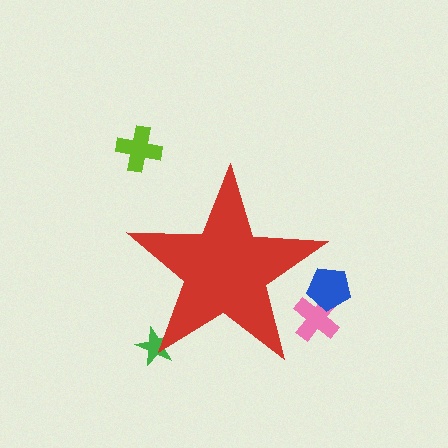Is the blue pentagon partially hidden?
Yes, the blue pentagon is partially hidden behind the red star.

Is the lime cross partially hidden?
No, the lime cross is fully visible.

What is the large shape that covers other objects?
A red star.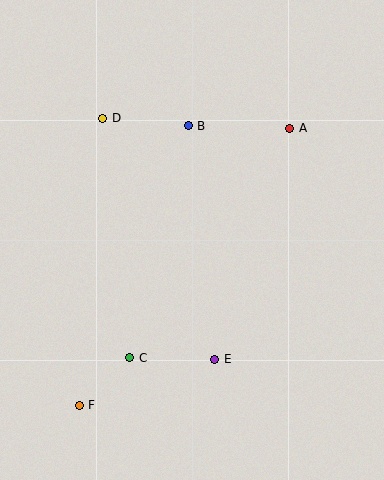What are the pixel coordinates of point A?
Point A is at (290, 128).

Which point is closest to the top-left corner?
Point D is closest to the top-left corner.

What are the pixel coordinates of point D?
Point D is at (103, 118).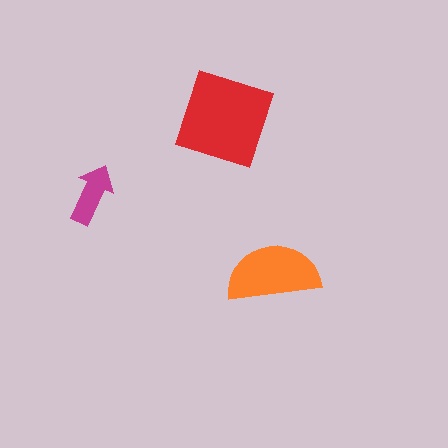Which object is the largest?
The red diamond.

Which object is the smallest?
The magenta arrow.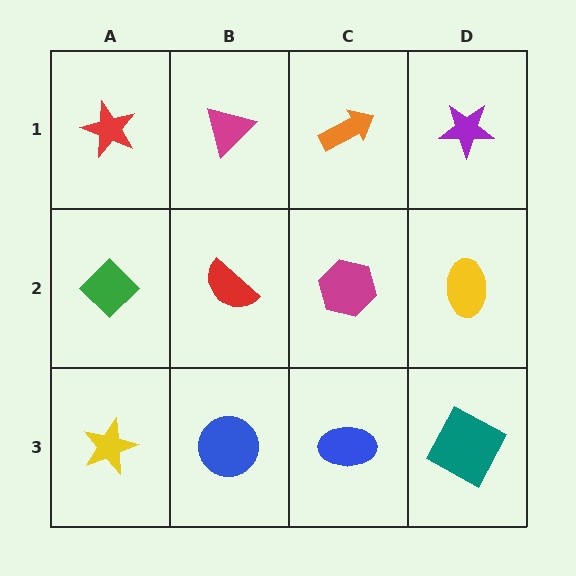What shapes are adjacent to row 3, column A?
A green diamond (row 2, column A), a blue circle (row 3, column B).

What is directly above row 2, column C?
An orange arrow.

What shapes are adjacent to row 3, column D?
A yellow ellipse (row 2, column D), a blue ellipse (row 3, column C).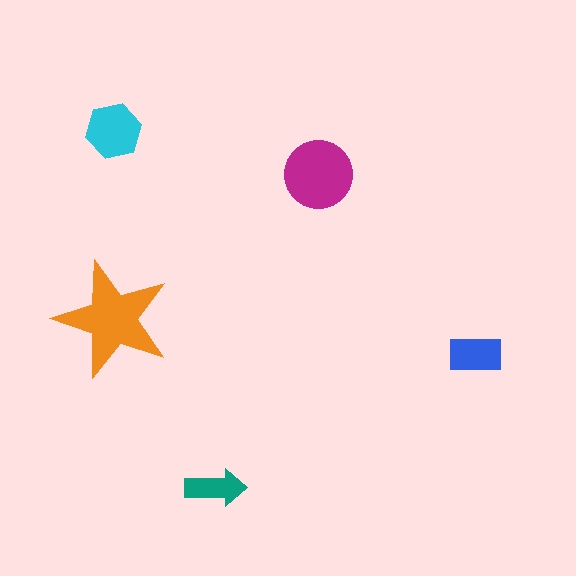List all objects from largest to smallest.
The orange star, the magenta circle, the cyan hexagon, the blue rectangle, the teal arrow.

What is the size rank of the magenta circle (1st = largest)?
2nd.